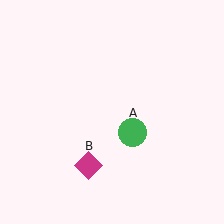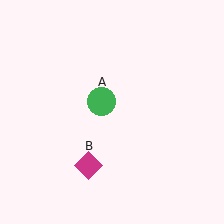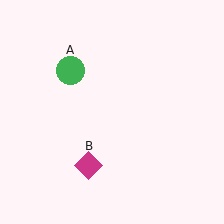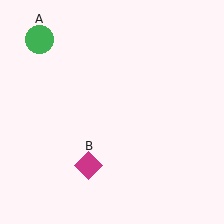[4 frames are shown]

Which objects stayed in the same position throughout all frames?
Magenta diamond (object B) remained stationary.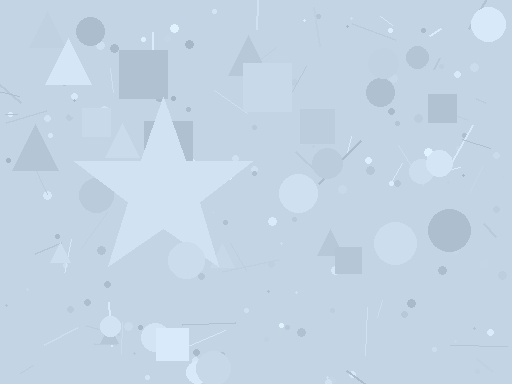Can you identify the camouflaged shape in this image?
The camouflaged shape is a star.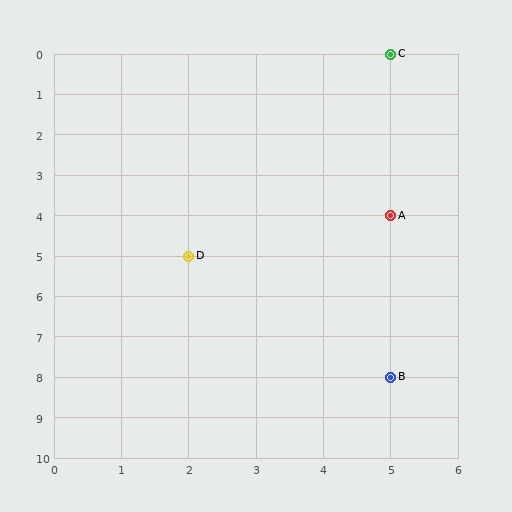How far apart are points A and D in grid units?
Points A and D are 3 columns and 1 row apart (about 3.2 grid units diagonally).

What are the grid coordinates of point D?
Point D is at grid coordinates (2, 5).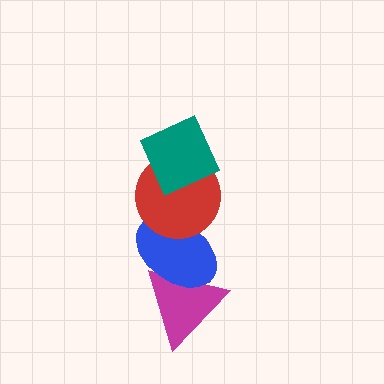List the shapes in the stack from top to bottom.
From top to bottom: the teal diamond, the red circle, the blue ellipse, the magenta triangle.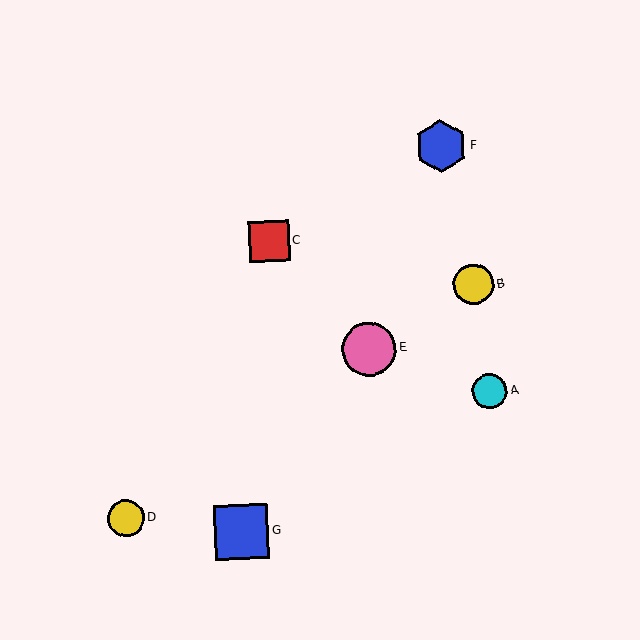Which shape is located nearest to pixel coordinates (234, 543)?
The blue square (labeled G) at (241, 532) is nearest to that location.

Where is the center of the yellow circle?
The center of the yellow circle is at (473, 284).